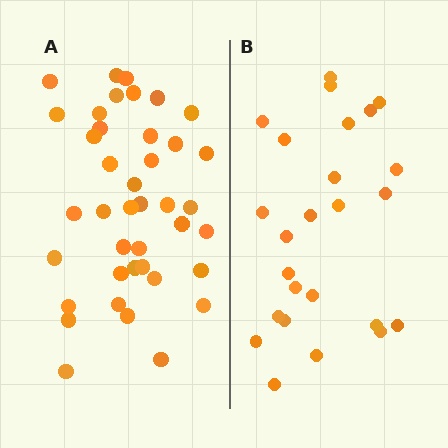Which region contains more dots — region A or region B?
Region A (the left region) has more dots.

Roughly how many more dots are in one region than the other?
Region A has approximately 15 more dots than region B.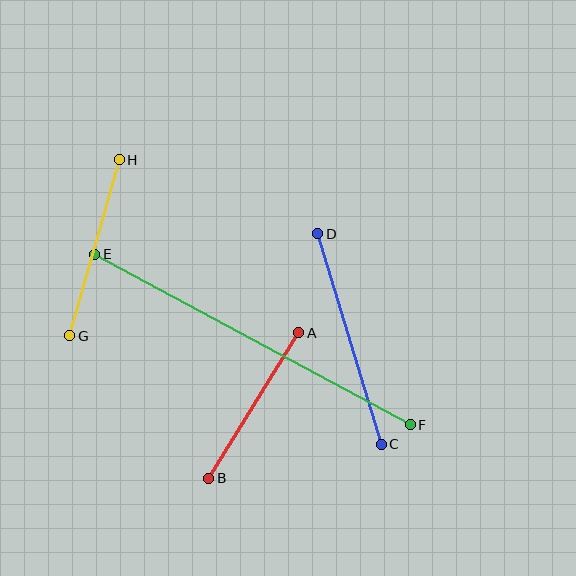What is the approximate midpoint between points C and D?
The midpoint is at approximately (350, 339) pixels.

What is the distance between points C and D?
The distance is approximately 220 pixels.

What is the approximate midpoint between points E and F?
The midpoint is at approximately (253, 340) pixels.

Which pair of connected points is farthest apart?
Points E and F are farthest apart.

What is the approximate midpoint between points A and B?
The midpoint is at approximately (254, 406) pixels.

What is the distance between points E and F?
The distance is approximately 358 pixels.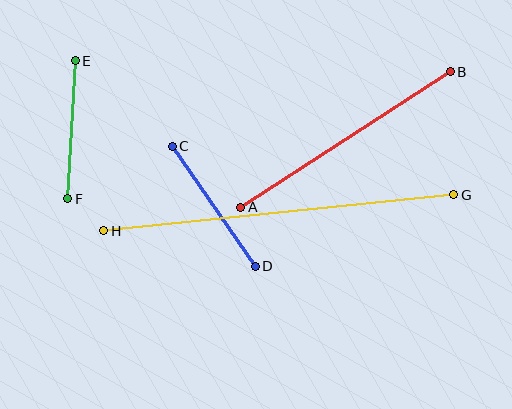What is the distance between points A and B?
The distance is approximately 249 pixels.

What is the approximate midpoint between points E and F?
The midpoint is at approximately (71, 130) pixels.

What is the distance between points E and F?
The distance is approximately 138 pixels.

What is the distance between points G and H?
The distance is approximately 352 pixels.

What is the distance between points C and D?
The distance is approximately 146 pixels.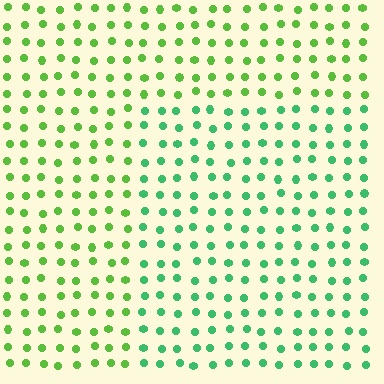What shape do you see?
I see a rectangle.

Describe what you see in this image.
The image is filled with small lime elements in a uniform arrangement. A rectangle-shaped region is visible where the elements are tinted to a slightly different hue, forming a subtle color boundary.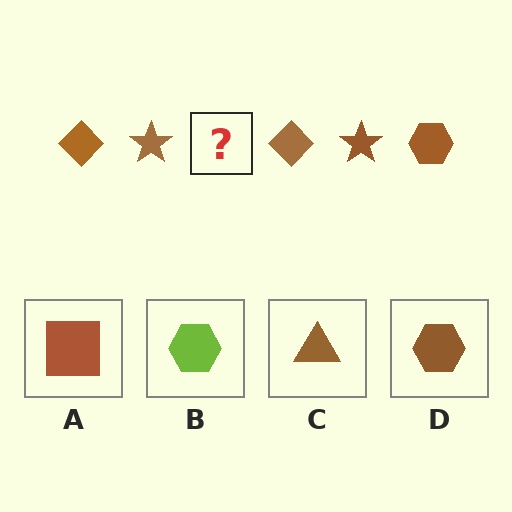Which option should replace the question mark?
Option D.